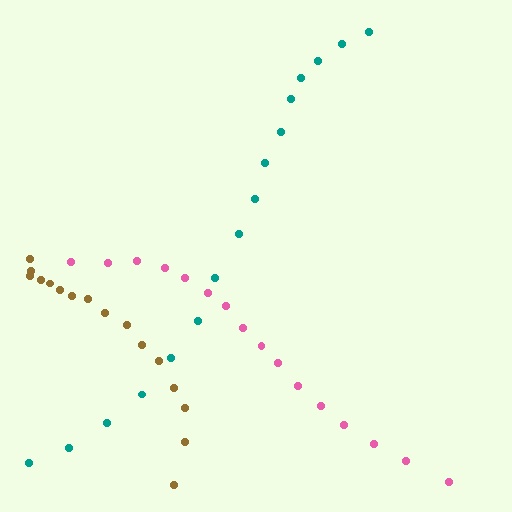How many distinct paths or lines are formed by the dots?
There are 3 distinct paths.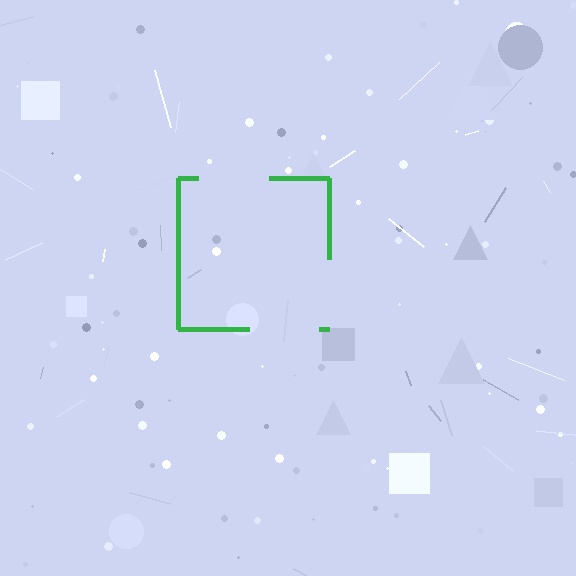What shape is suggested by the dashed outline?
The dashed outline suggests a square.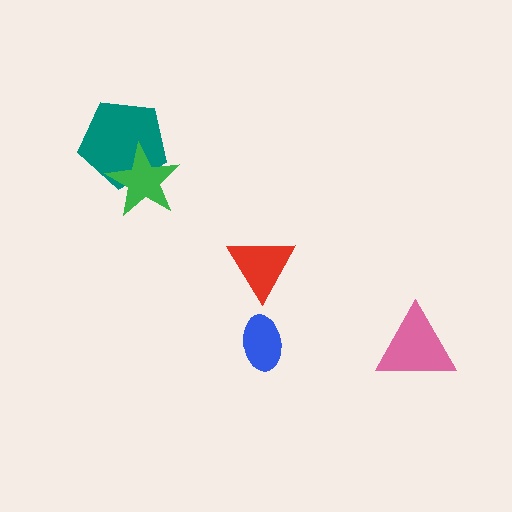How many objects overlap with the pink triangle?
0 objects overlap with the pink triangle.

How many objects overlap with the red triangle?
0 objects overlap with the red triangle.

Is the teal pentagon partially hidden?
Yes, it is partially covered by another shape.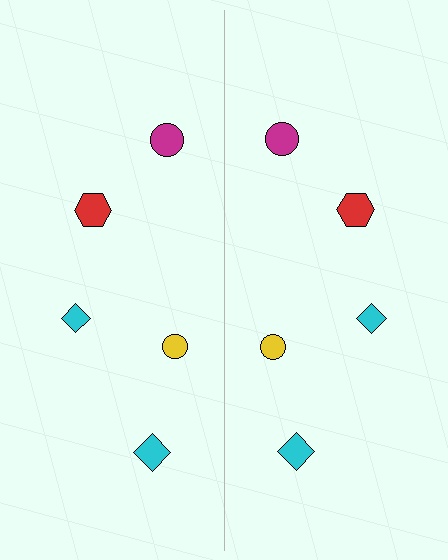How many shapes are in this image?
There are 10 shapes in this image.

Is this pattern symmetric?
Yes, this pattern has bilateral (reflection) symmetry.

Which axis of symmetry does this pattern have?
The pattern has a vertical axis of symmetry running through the center of the image.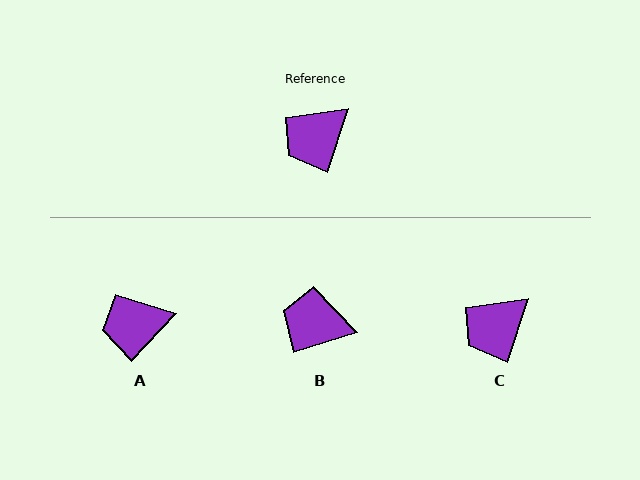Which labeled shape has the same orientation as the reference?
C.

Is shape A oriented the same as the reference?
No, it is off by about 25 degrees.